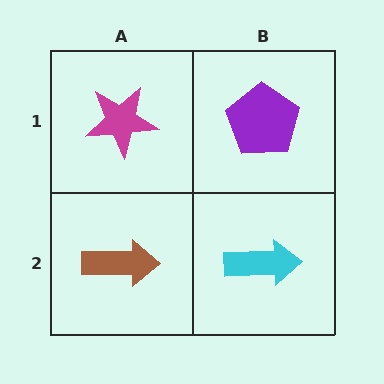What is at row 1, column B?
A purple pentagon.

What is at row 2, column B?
A cyan arrow.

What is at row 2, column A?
A brown arrow.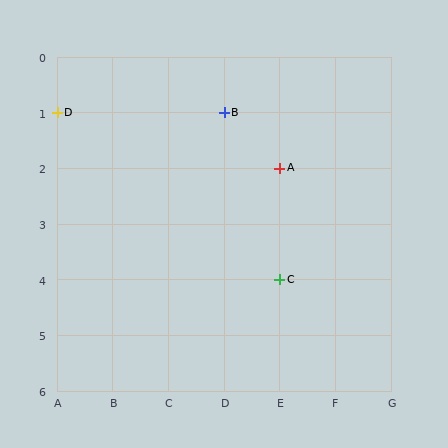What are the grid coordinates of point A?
Point A is at grid coordinates (E, 2).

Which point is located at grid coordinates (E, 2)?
Point A is at (E, 2).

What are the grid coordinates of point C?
Point C is at grid coordinates (E, 4).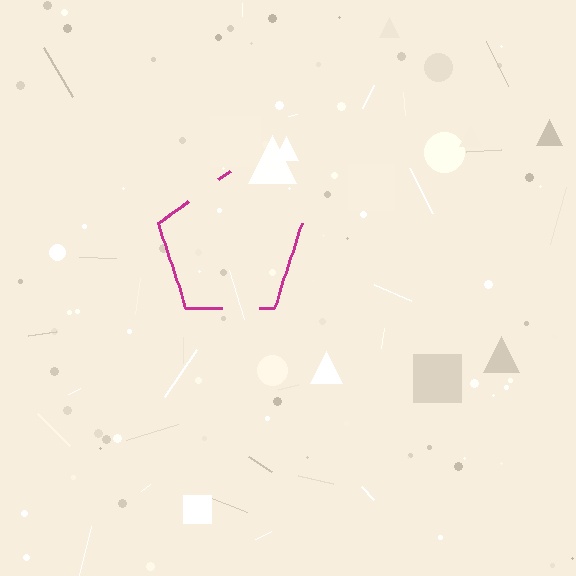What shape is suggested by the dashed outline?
The dashed outline suggests a pentagon.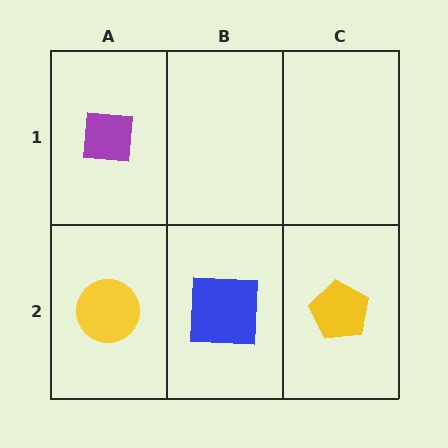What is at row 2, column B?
A blue square.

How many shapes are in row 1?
1 shape.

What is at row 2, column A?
A yellow circle.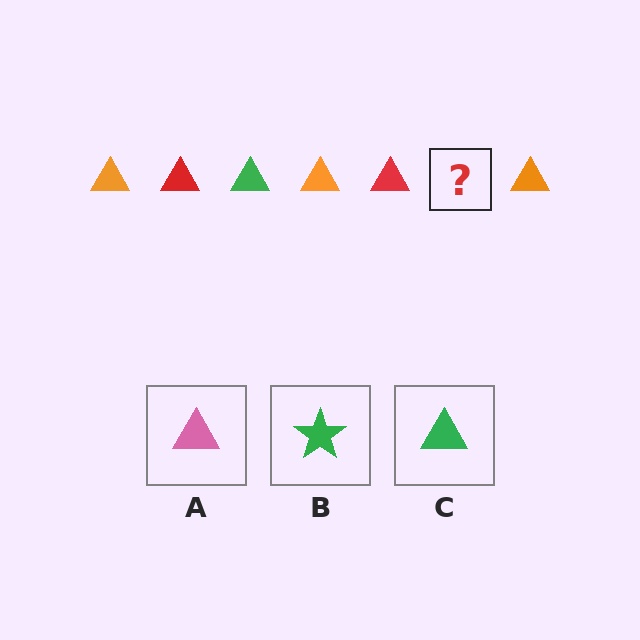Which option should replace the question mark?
Option C.